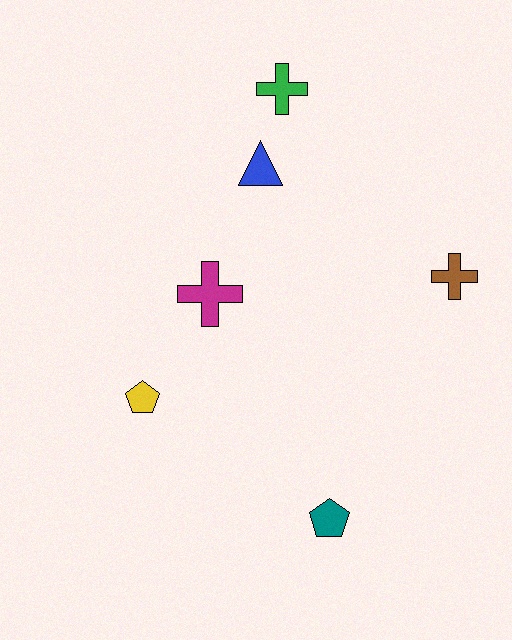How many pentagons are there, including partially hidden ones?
There are 2 pentagons.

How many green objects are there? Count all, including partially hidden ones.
There is 1 green object.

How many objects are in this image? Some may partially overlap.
There are 6 objects.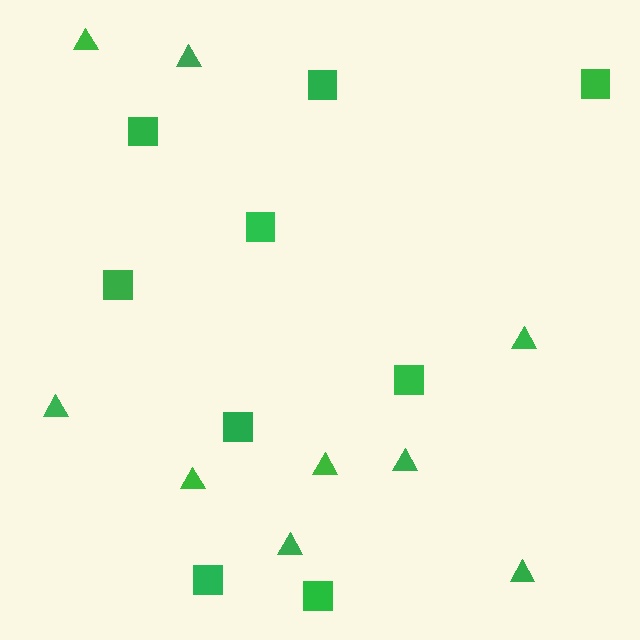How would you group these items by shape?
There are 2 groups: one group of triangles (9) and one group of squares (9).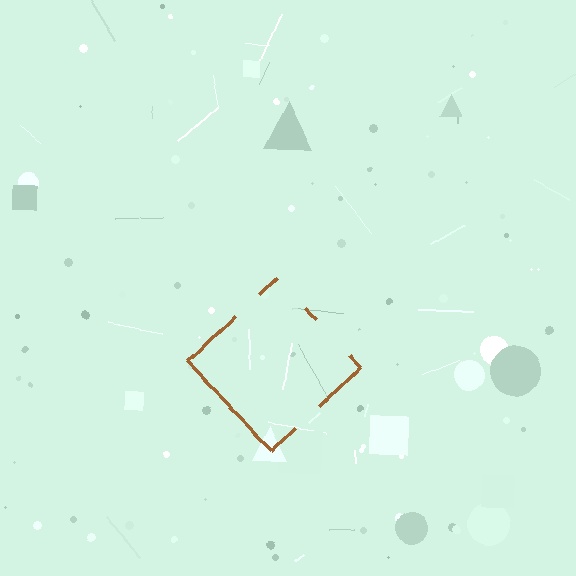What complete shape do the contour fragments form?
The contour fragments form a diamond.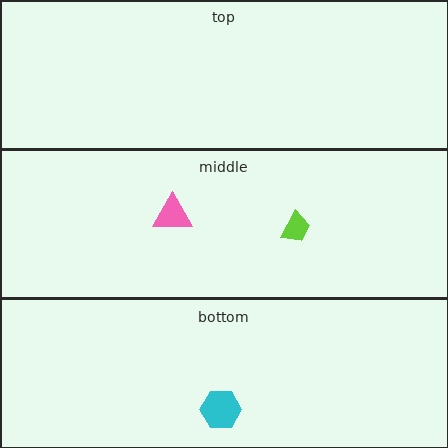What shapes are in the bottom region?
The cyan hexagon.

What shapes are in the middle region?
The lime trapezoid, the pink triangle.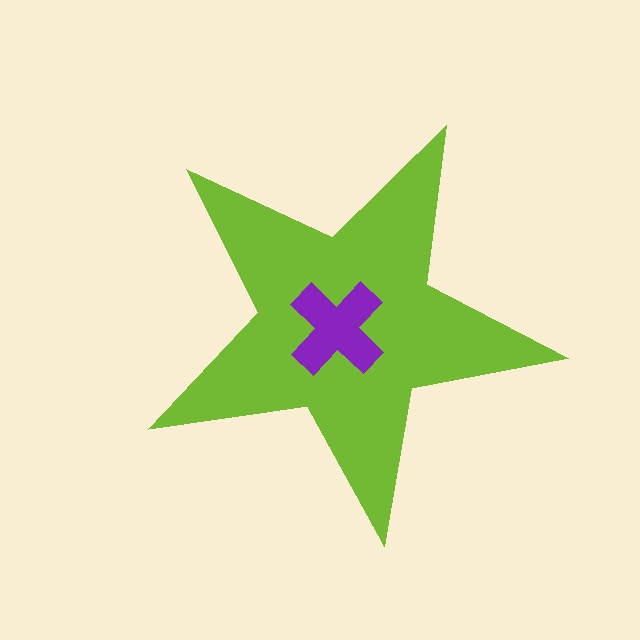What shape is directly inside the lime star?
The purple cross.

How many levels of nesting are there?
2.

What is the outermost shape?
The lime star.